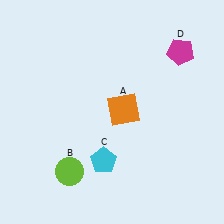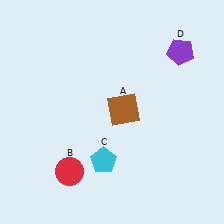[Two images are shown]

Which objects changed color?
A changed from orange to brown. B changed from lime to red. D changed from magenta to purple.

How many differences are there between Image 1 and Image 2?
There are 3 differences between the two images.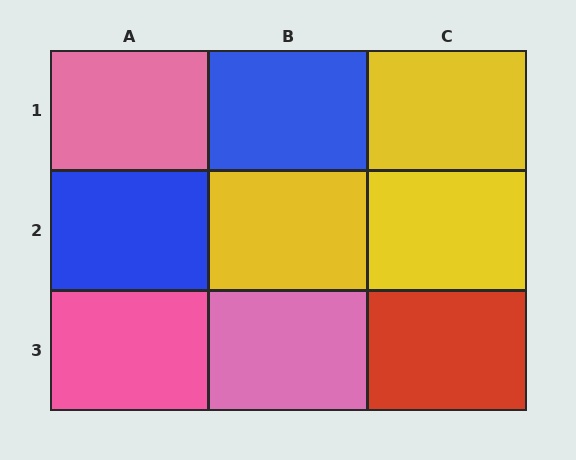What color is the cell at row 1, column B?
Blue.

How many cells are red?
1 cell is red.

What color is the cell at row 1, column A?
Pink.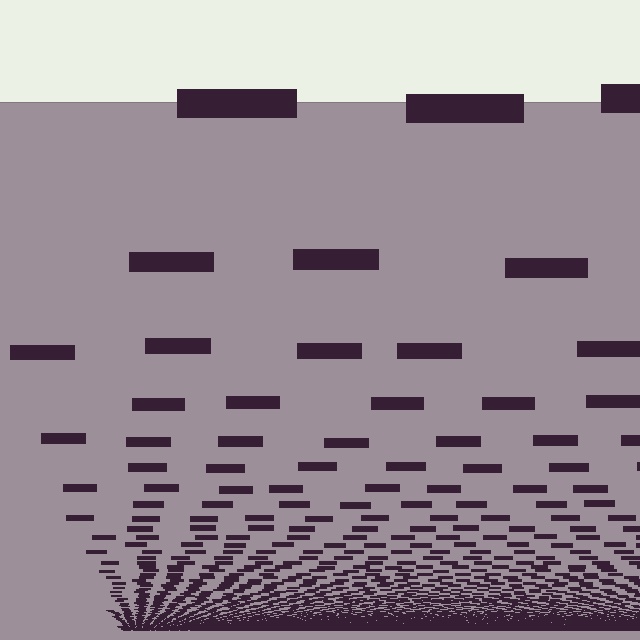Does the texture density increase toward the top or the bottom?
Density increases toward the bottom.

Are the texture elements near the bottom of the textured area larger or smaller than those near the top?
Smaller. The gradient is inverted — elements near the bottom are smaller and denser.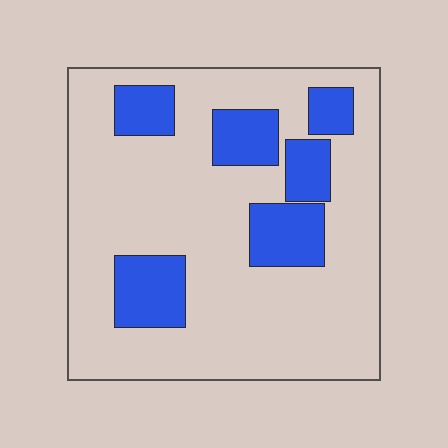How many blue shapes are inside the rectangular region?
6.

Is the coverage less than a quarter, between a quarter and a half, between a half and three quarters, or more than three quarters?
Less than a quarter.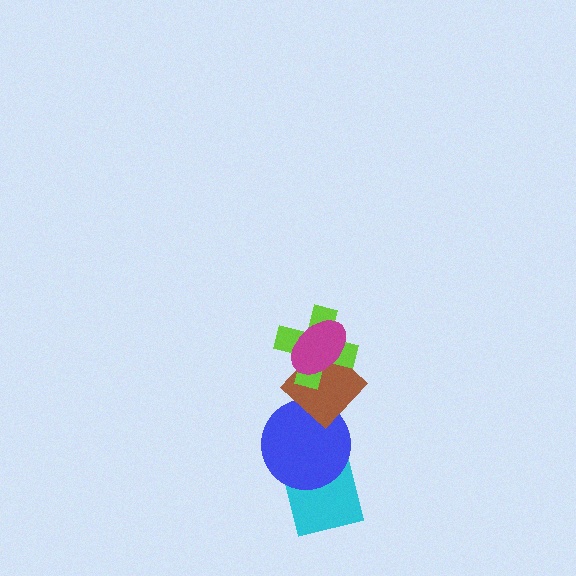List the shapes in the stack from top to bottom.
From top to bottom: the magenta ellipse, the lime cross, the brown diamond, the blue circle, the cyan square.